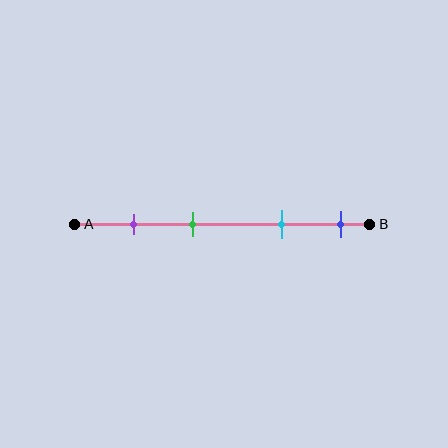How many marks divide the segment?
There are 4 marks dividing the segment.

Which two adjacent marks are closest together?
The purple and green marks are the closest adjacent pair.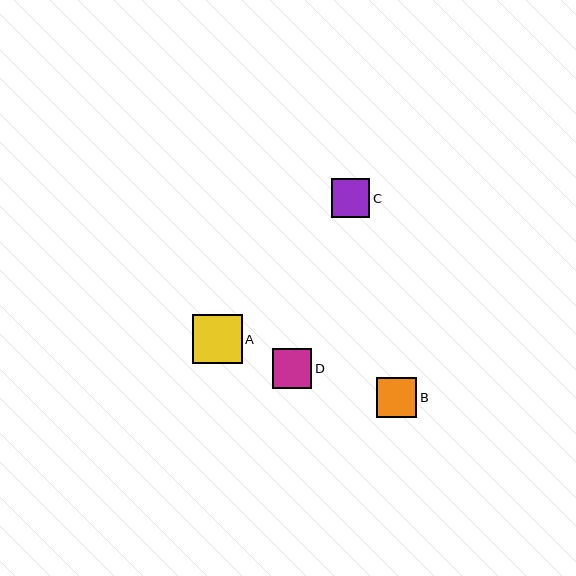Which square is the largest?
Square A is the largest with a size of approximately 49 pixels.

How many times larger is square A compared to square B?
Square A is approximately 1.2 times the size of square B.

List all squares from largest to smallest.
From largest to smallest: A, B, D, C.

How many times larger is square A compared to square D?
Square A is approximately 1.3 times the size of square D.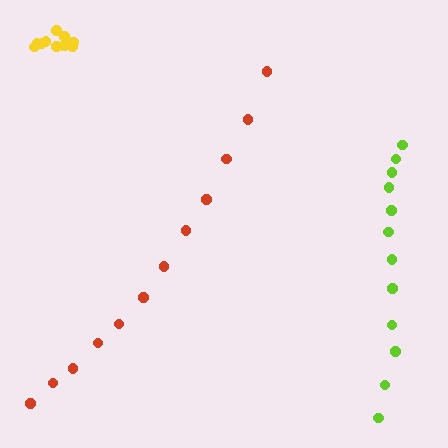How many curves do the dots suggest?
There are 3 distinct paths.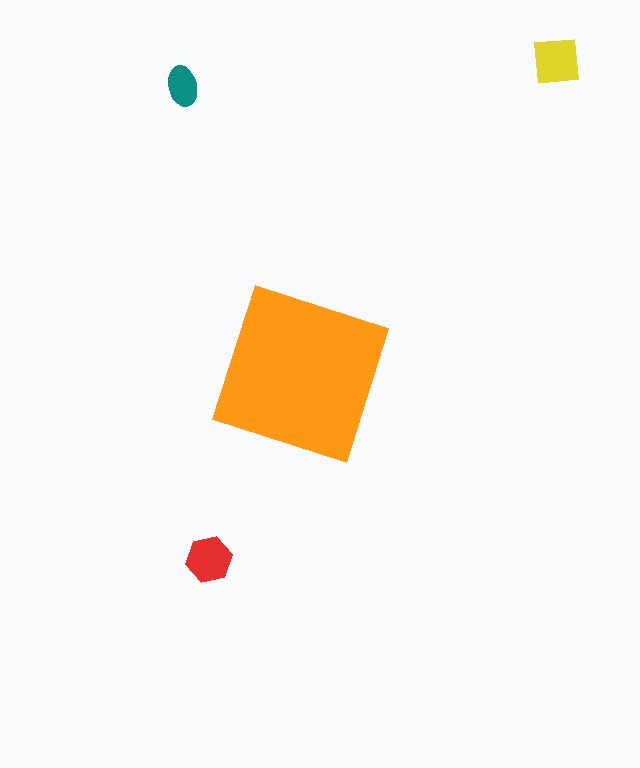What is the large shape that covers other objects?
An orange diamond.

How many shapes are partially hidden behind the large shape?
0 shapes are partially hidden.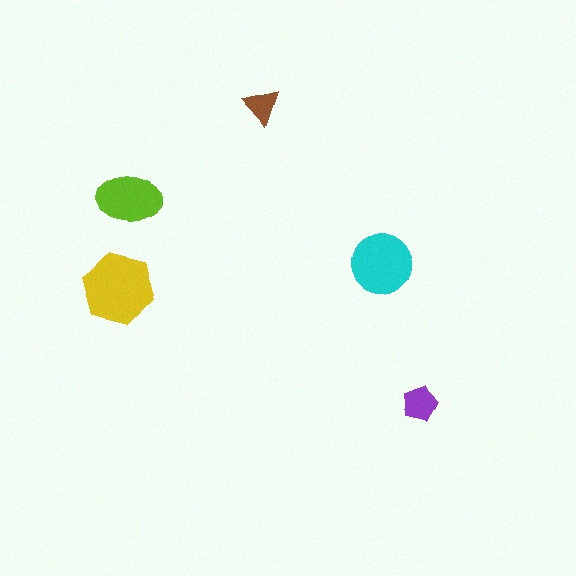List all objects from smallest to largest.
The brown triangle, the purple pentagon, the lime ellipse, the cyan circle, the yellow hexagon.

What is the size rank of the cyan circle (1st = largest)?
2nd.